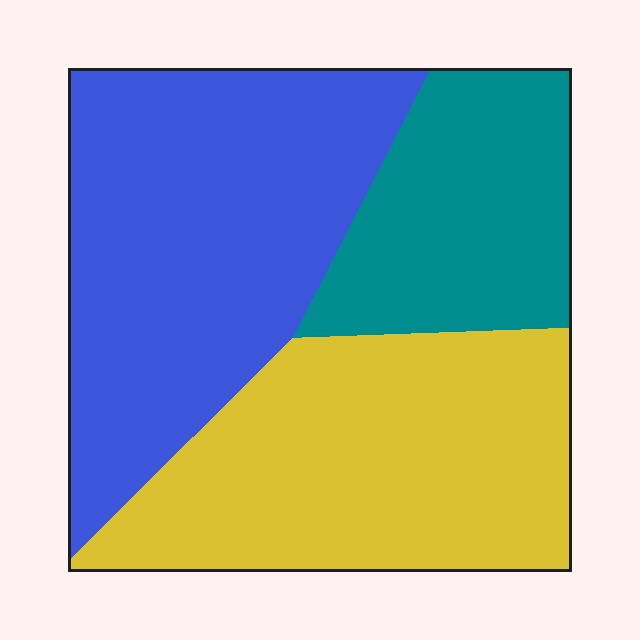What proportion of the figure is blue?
Blue takes up between a third and a half of the figure.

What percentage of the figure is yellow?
Yellow covers 37% of the figure.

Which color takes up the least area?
Teal, at roughly 20%.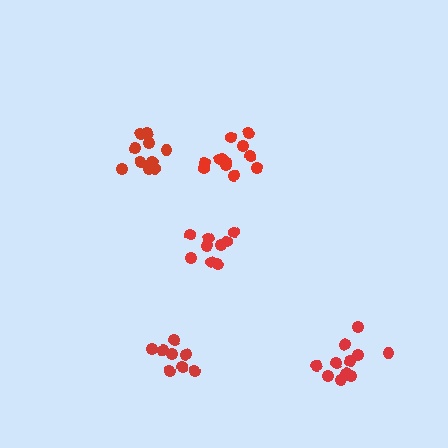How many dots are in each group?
Group 1: 10 dots, Group 2: 9 dots, Group 3: 8 dots, Group 4: 12 dots, Group 5: 11 dots (50 total).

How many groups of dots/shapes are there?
There are 5 groups.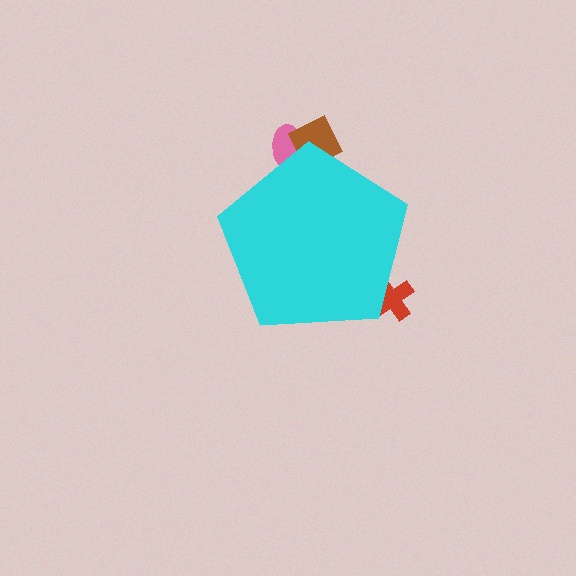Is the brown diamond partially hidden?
Yes, the brown diamond is partially hidden behind the cyan pentagon.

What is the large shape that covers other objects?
A cyan pentagon.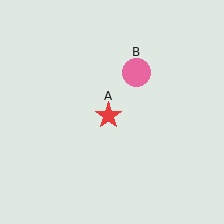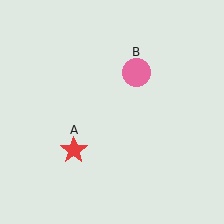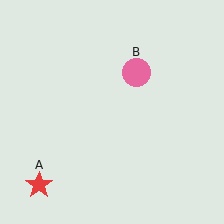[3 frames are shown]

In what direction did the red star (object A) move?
The red star (object A) moved down and to the left.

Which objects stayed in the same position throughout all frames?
Pink circle (object B) remained stationary.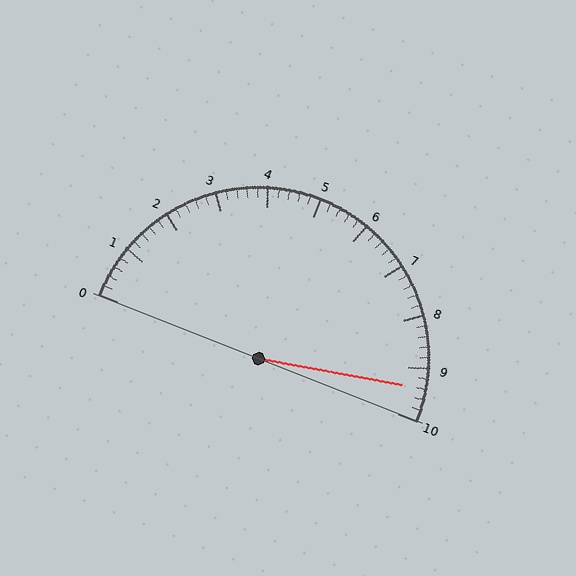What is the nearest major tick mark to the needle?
The nearest major tick mark is 9.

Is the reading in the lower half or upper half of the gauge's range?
The reading is in the upper half of the range (0 to 10).